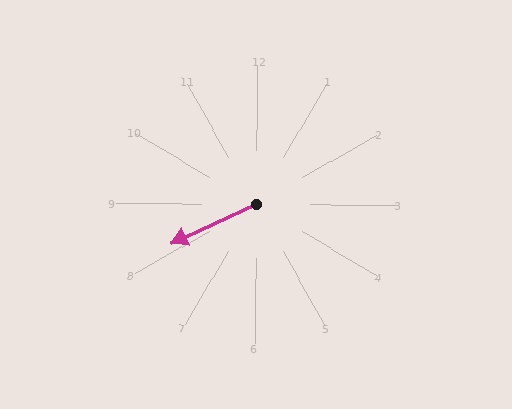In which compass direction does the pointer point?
Southwest.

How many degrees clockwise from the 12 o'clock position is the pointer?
Approximately 245 degrees.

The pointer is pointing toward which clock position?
Roughly 8 o'clock.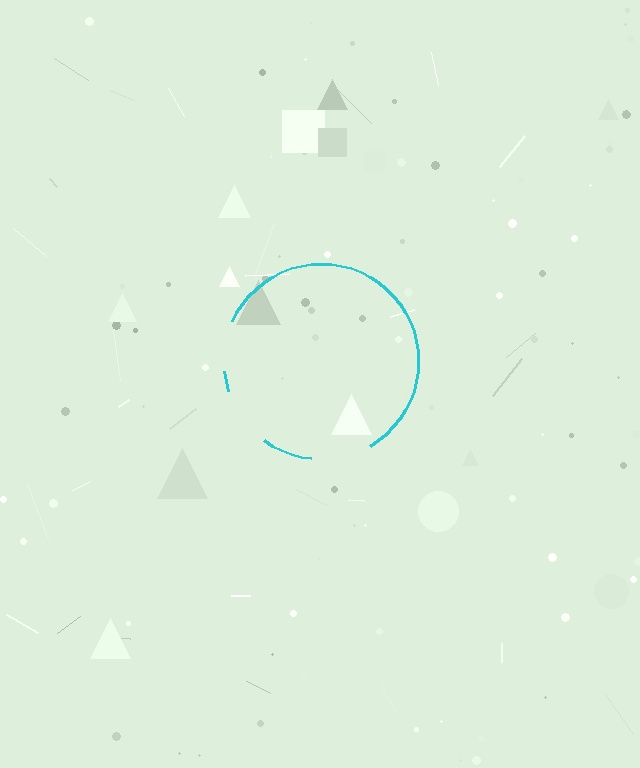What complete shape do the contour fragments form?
The contour fragments form a circle.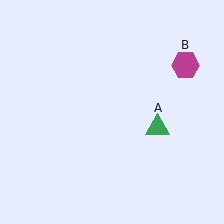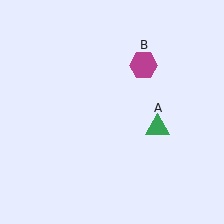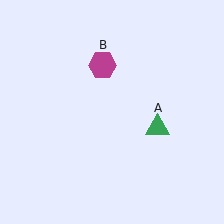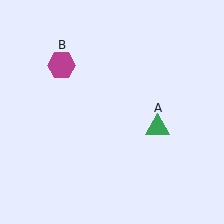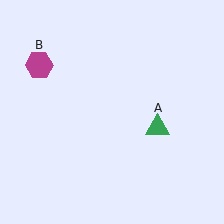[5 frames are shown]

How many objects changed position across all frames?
1 object changed position: magenta hexagon (object B).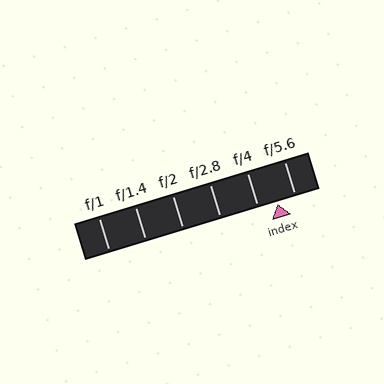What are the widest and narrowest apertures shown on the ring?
The widest aperture shown is f/1 and the narrowest is f/5.6.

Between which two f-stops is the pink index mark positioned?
The index mark is between f/4 and f/5.6.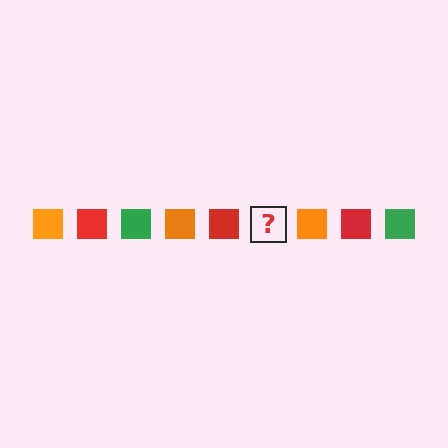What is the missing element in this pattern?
The missing element is a green square.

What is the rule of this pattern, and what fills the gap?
The rule is that the pattern cycles through orange, red, green squares. The gap should be filled with a green square.